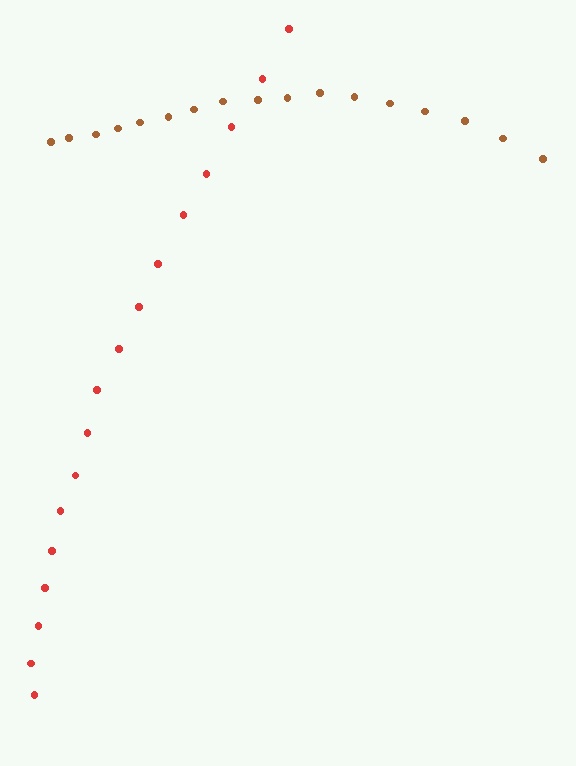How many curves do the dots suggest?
There are 2 distinct paths.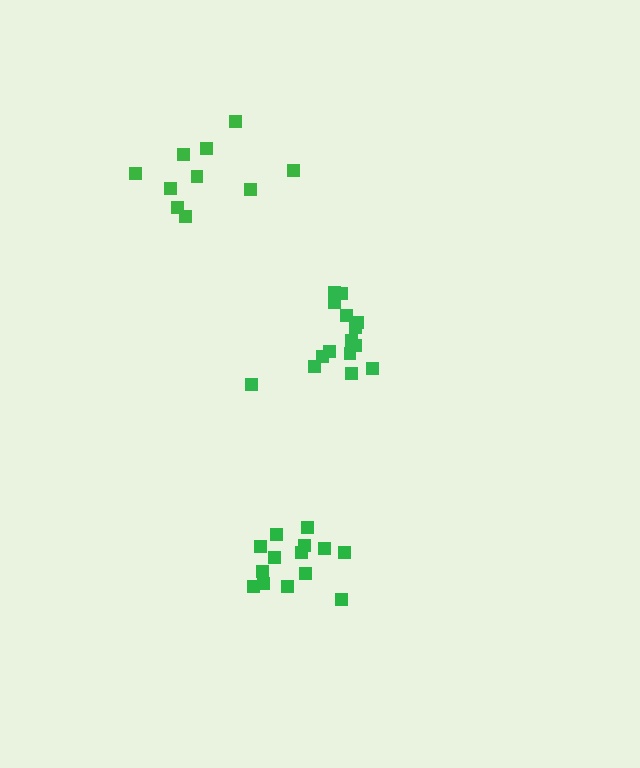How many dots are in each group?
Group 1: 15 dots, Group 2: 14 dots, Group 3: 10 dots (39 total).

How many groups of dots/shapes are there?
There are 3 groups.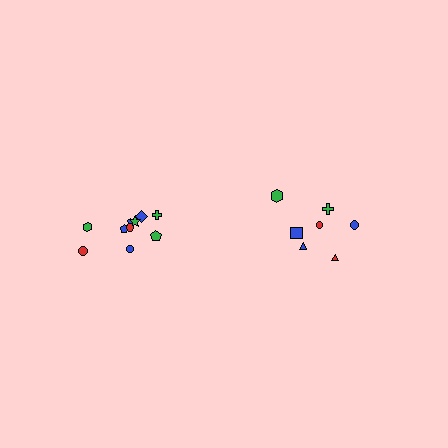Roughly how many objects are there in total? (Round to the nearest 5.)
Roughly 15 objects in total.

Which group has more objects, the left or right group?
The left group.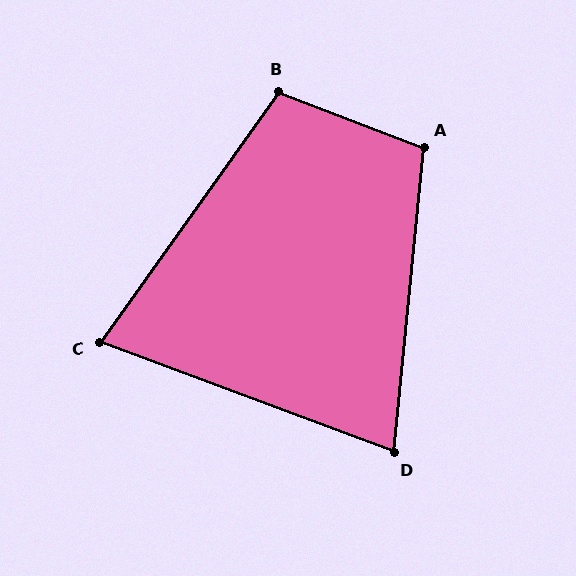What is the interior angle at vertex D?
Approximately 75 degrees (acute).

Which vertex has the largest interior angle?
A, at approximately 105 degrees.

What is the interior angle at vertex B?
Approximately 105 degrees (obtuse).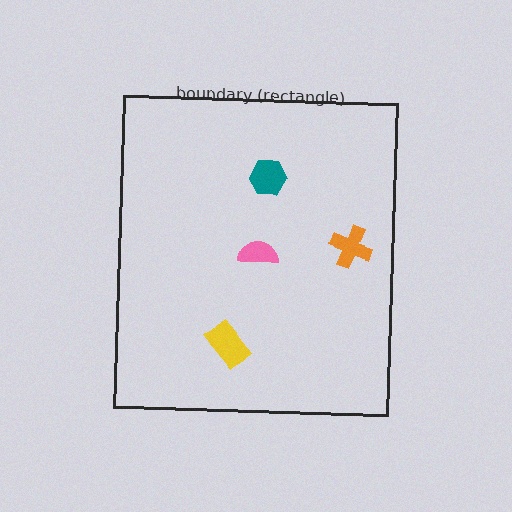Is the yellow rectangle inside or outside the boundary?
Inside.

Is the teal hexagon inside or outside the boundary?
Inside.